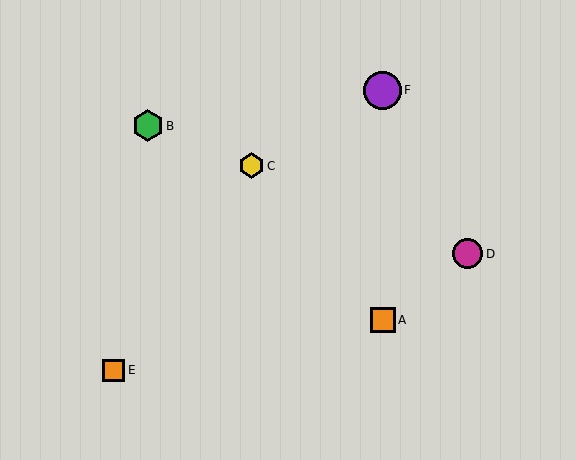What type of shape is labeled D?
Shape D is a magenta circle.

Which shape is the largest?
The purple circle (labeled F) is the largest.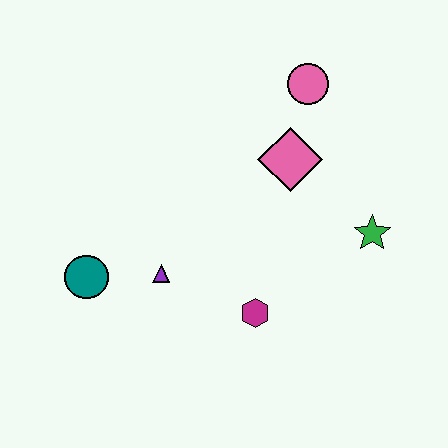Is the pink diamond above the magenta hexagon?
Yes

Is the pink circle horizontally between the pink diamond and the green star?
Yes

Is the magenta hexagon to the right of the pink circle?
No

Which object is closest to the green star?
The pink diamond is closest to the green star.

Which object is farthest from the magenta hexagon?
The pink circle is farthest from the magenta hexagon.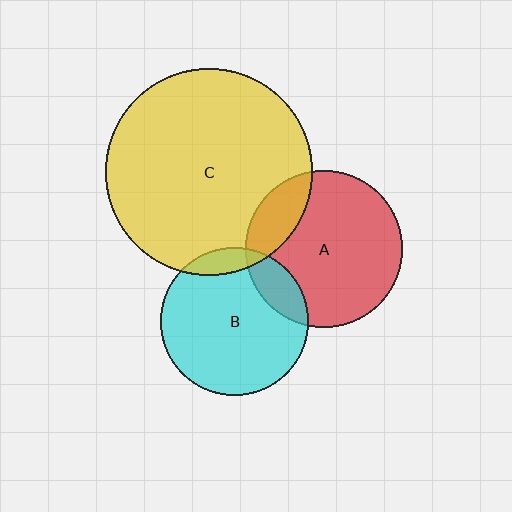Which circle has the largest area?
Circle C (yellow).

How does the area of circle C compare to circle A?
Approximately 1.7 times.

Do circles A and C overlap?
Yes.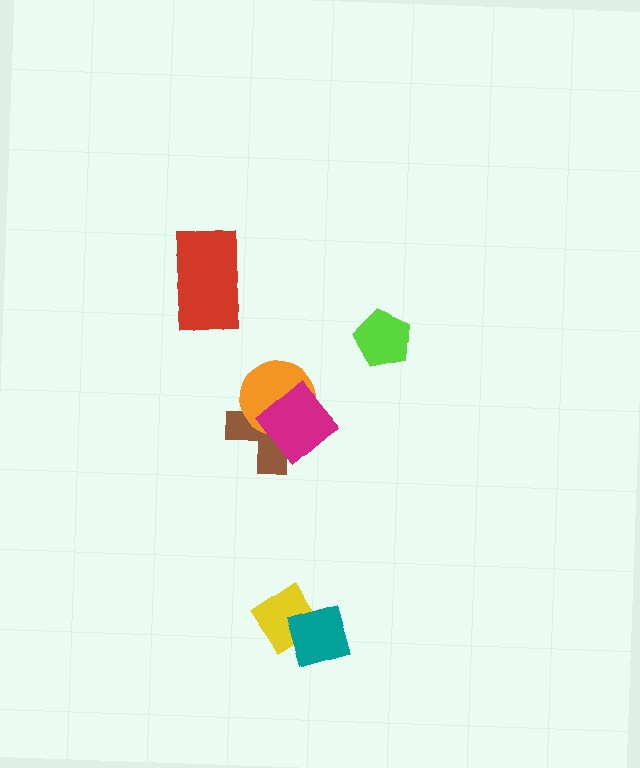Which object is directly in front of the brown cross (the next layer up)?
The orange circle is directly in front of the brown cross.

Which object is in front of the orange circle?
The magenta diamond is in front of the orange circle.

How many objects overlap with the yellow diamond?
1 object overlaps with the yellow diamond.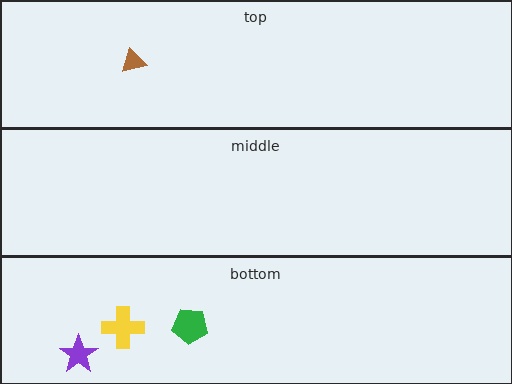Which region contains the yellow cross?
The bottom region.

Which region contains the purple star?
The bottom region.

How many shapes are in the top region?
1.